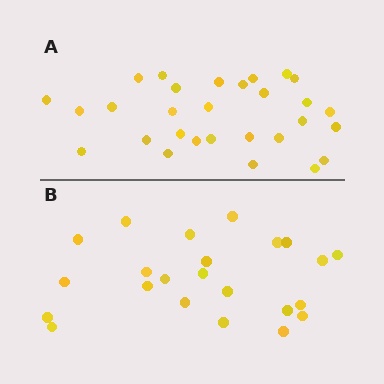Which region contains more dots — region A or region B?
Region A (the top region) has more dots.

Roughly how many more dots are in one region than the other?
Region A has about 6 more dots than region B.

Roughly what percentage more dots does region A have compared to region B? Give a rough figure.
About 25% more.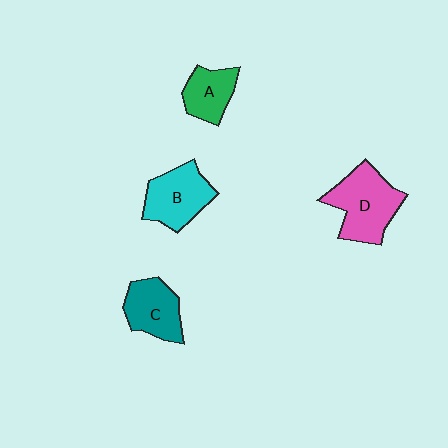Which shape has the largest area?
Shape D (pink).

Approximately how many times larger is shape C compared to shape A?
Approximately 1.2 times.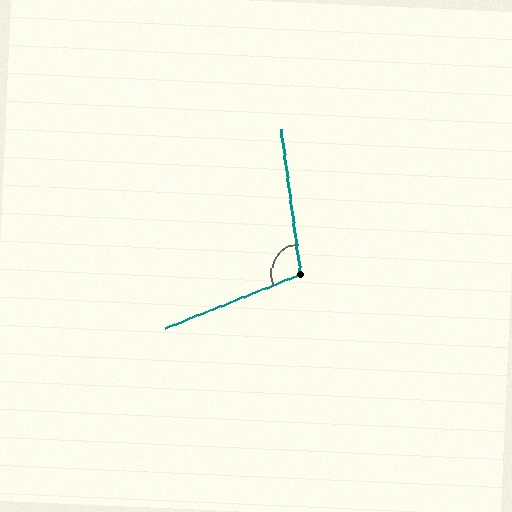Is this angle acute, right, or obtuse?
It is obtuse.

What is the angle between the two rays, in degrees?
Approximately 104 degrees.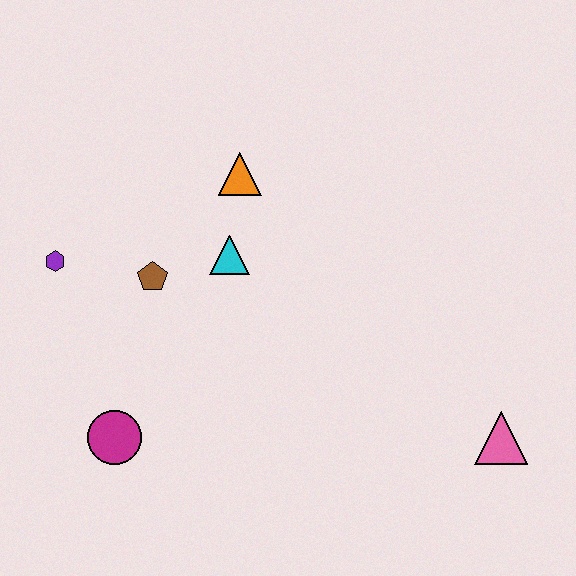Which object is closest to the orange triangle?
The cyan triangle is closest to the orange triangle.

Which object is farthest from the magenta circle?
The pink triangle is farthest from the magenta circle.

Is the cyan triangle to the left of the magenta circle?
No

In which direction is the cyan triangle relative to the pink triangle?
The cyan triangle is to the left of the pink triangle.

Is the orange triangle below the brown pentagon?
No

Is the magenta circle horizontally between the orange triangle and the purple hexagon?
Yes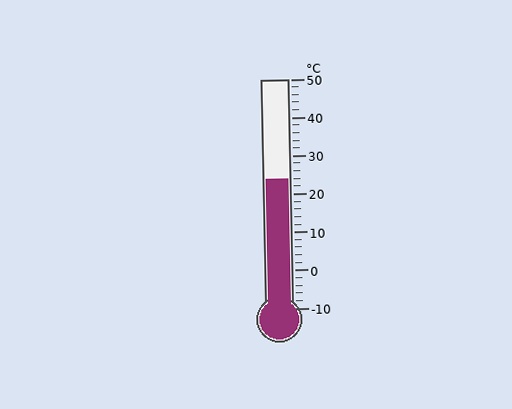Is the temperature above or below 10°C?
The temperature is above 10°C.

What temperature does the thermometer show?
The thermometer shows approximately 24°C.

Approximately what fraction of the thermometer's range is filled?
The thermometer is filled to approximately 55% of its range.